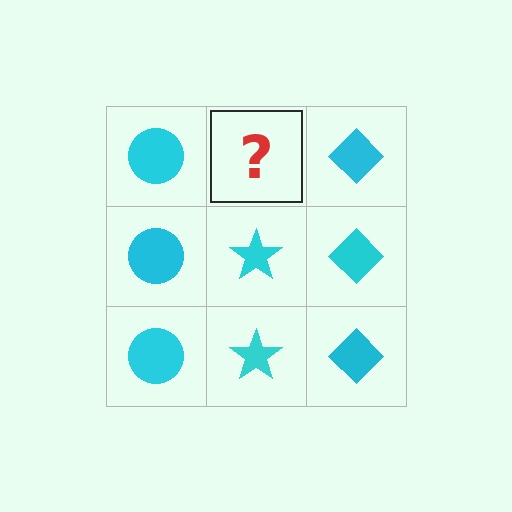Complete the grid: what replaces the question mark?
The question mark should be replaced with a cyan star.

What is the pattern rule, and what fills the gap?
The rule is that each column has a consistent shape. The gap should be filled with a cyan star.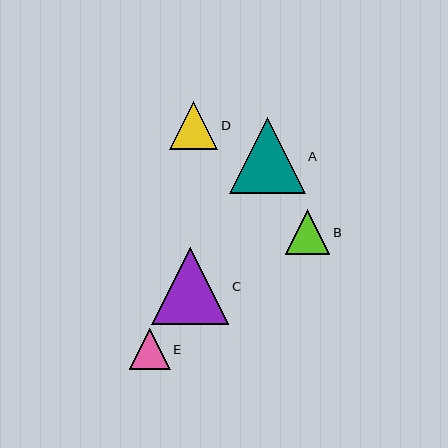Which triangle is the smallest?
Triangle E is the smallest with a size of approximately 41 pixels.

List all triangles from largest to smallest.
From largest to smallest: C, A, D, B, E.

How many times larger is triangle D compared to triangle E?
Triangle D is approximately 1.2 times the size of triangle E.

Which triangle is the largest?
Triangle C is the largest with a size of approximately 77 pixels.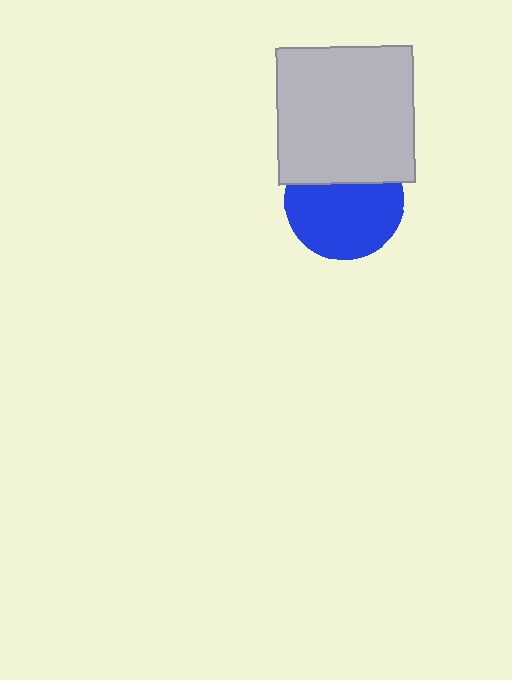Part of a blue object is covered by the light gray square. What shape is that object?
It is a circle.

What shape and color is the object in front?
The object in front is a light gray square.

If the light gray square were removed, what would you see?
You would see the complete blue circle.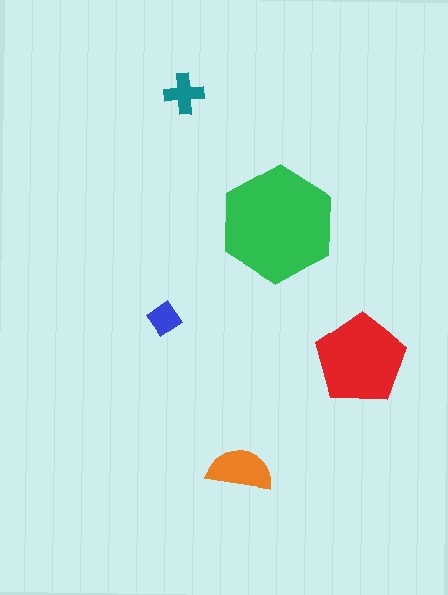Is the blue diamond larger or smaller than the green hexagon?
Smaller.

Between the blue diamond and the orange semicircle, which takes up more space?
The orange semicircle.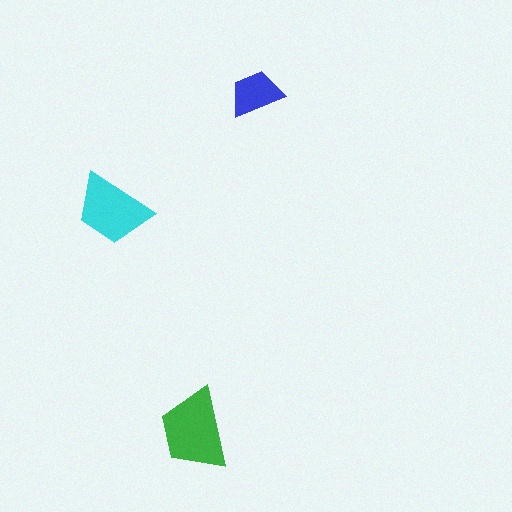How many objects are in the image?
There are 3 objects in the image.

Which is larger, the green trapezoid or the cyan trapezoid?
The green one.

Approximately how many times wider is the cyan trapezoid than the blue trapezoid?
About 1.5 times wider.